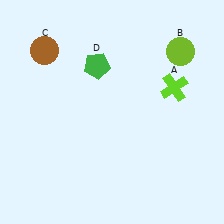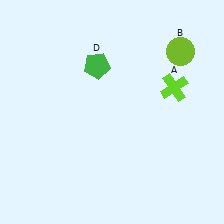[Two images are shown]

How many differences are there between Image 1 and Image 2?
There is 1 difference between the two images.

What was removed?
The brown circle (C) was removed in Image 2.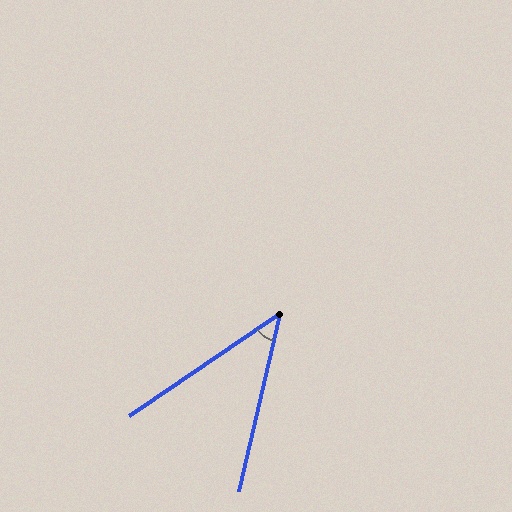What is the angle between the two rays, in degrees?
Approximately 43 degrees.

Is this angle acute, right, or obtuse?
It is acute.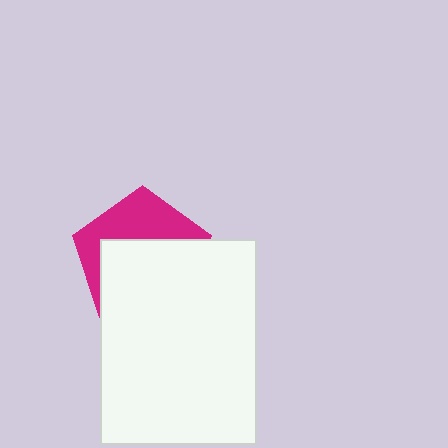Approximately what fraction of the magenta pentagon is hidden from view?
Roughly 60% of the magenta pentagon is hidden behind the white rectangle.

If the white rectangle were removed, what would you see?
You would see the complete magenta pentagon.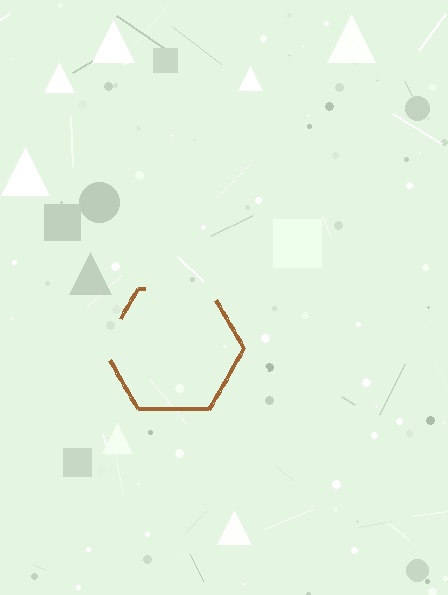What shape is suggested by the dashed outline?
The dashed outline suggests a hexagon.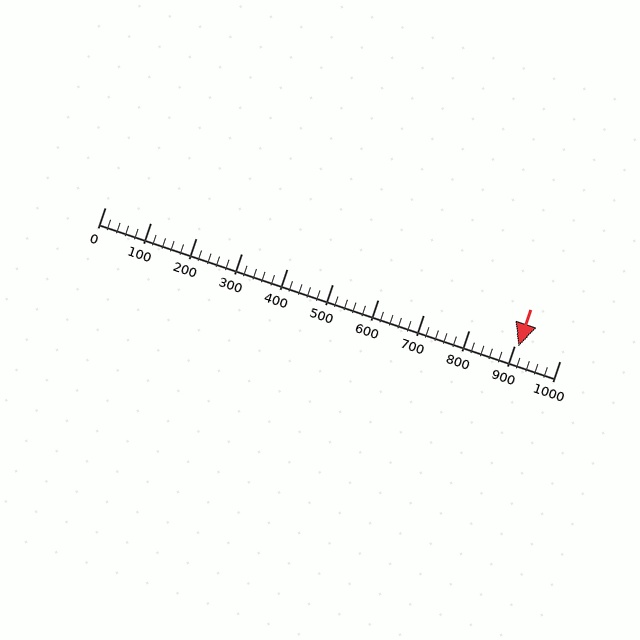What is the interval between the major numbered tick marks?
The major tick marks are spaced 100 units apart.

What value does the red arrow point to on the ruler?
The red arrow points to approximately 910.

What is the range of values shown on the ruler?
The ruler shows values from 0 to 1000.